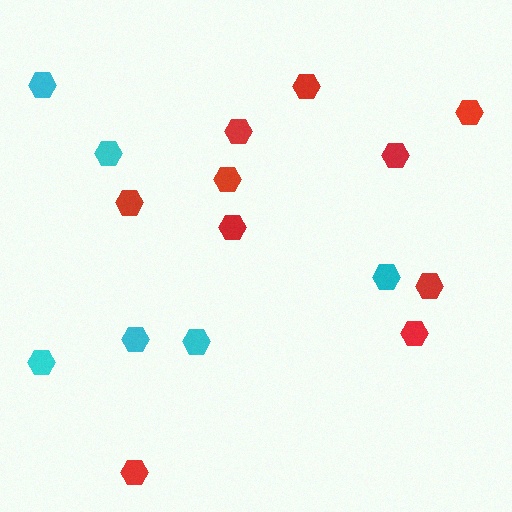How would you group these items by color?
There are 2 groups: one group of red hexagons (10) and one group of cyan hexagons (6).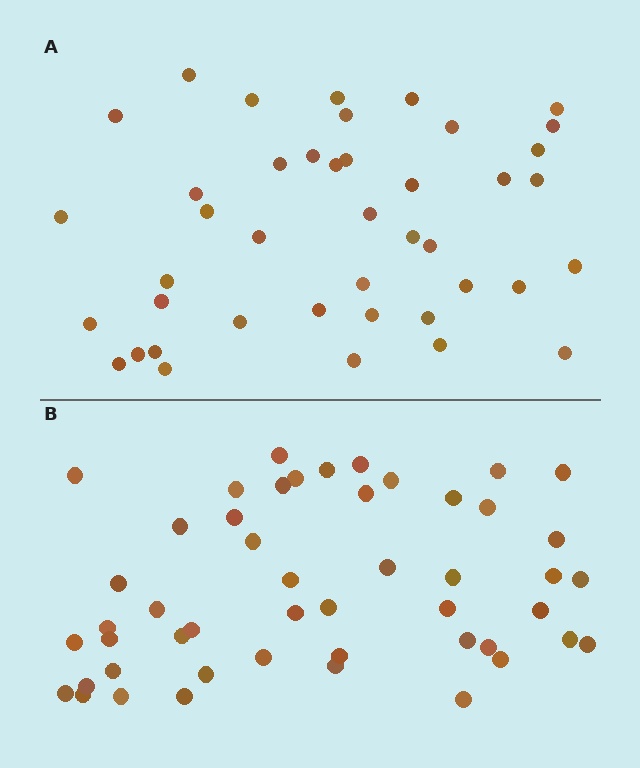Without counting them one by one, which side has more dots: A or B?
Region B (the bottom region) has more dots.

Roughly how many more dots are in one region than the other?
Region B has roughly 8 or so more dots than region A.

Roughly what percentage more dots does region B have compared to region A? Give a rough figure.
About 15% more.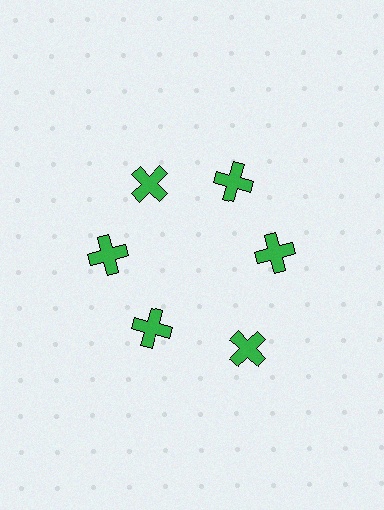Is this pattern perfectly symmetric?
No. The 6 green crosses are arranged in a ring, but one element near the 5 o'clock position is pushed outward from the center, breaking the 6-fold rotational symmetry.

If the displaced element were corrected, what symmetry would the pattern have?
It would have 6-fold rotational symmetry — the pattern would map onto itself every 60 degrees.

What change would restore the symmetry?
The symmetry would be restored by moving it inward, back onto the ring so that all 6 crosses sit at equal angles and equal distance from the center.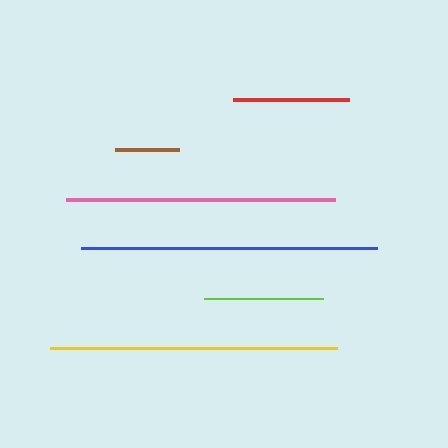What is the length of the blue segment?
The blue segment is approximately 296 pixels long.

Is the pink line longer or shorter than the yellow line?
The yellow line is longer than the pink line.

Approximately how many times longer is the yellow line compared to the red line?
The yellow line is approximately 2.5 times the length of the red line.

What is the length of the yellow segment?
The yellow segment is approximately 287 pixels long.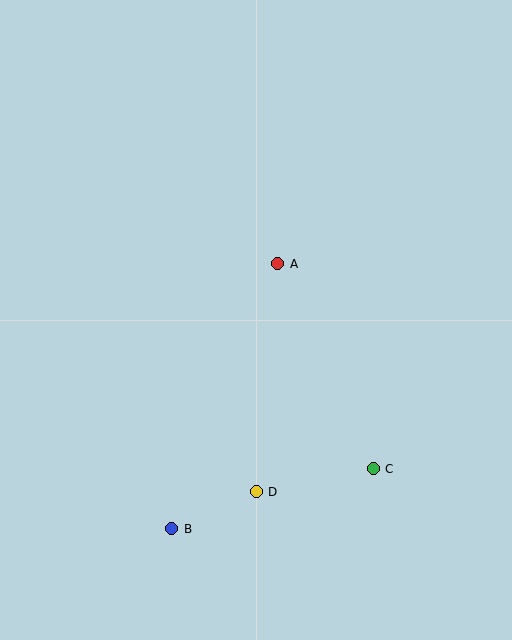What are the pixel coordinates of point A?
Point A is at (278, 264).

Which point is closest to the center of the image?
Point A at (278, 264) is closest to the center.